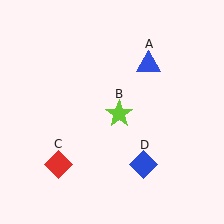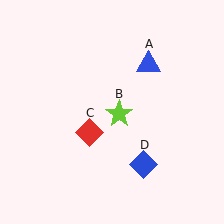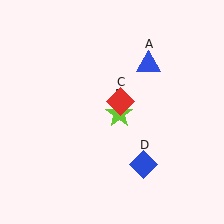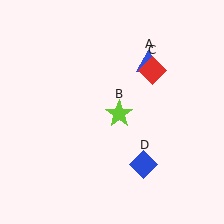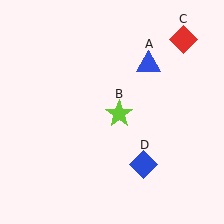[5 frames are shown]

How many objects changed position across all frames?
1 object changed position: red diamond (object C).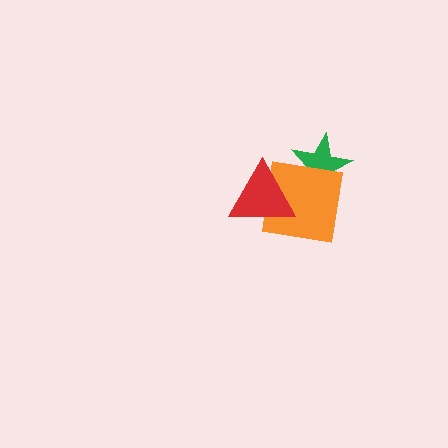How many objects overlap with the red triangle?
1 object overlaps with the red triangle.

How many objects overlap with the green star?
1 object overlaps with the green star.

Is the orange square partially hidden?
Yes, it is partially covered by another shape.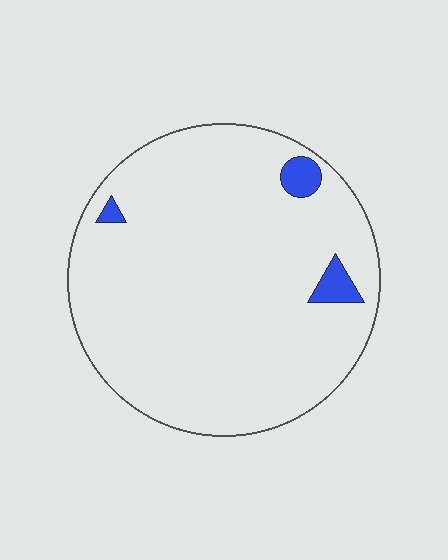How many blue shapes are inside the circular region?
3.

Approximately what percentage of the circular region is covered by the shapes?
Approximately 5%.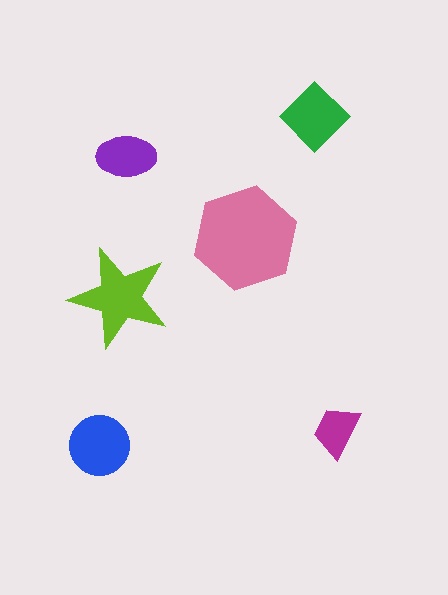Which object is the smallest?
The magenta trapezoid.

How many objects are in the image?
There are 6 objects in the image.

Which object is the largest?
The pink hexagon.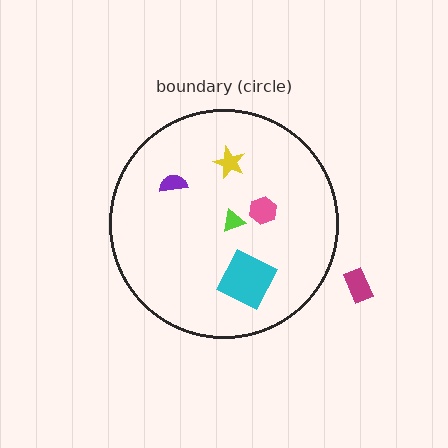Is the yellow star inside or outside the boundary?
Inside.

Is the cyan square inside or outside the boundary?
Inside.